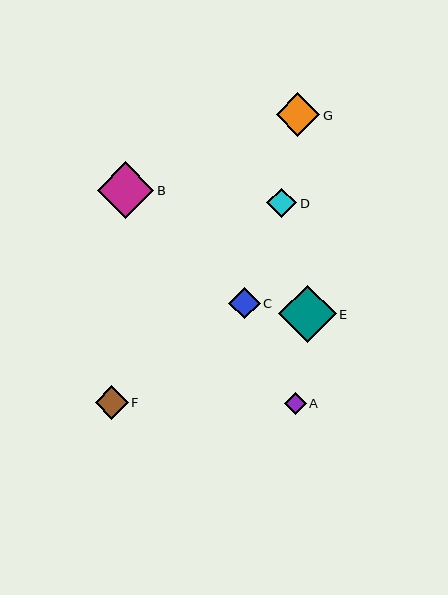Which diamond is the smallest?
Diamond A is the smallest with a size of approximately 21 pixels.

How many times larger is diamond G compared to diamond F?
Diamond G is approximately 1.3 times the size of diamond F.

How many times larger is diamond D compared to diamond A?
Diamond D is approximately 1.4 times the size of diamond A.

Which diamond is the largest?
Diamond E is the largest with a size of approximately 58 pixels.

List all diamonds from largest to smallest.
From largest to smallest: E, B, G, F, C, D, A.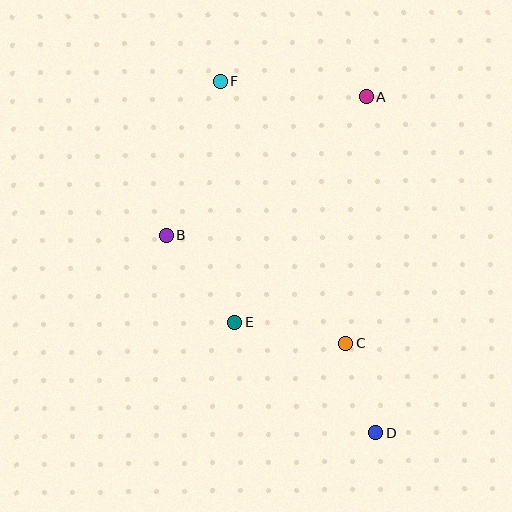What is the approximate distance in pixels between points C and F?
The distance between C and F is approximately 290 pixels.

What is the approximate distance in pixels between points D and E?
The distance between D and E is approximately 179 pixels.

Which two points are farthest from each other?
Points D and F are farthest from each other.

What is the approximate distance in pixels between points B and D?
The distance between B and D is approximately 288 pixels.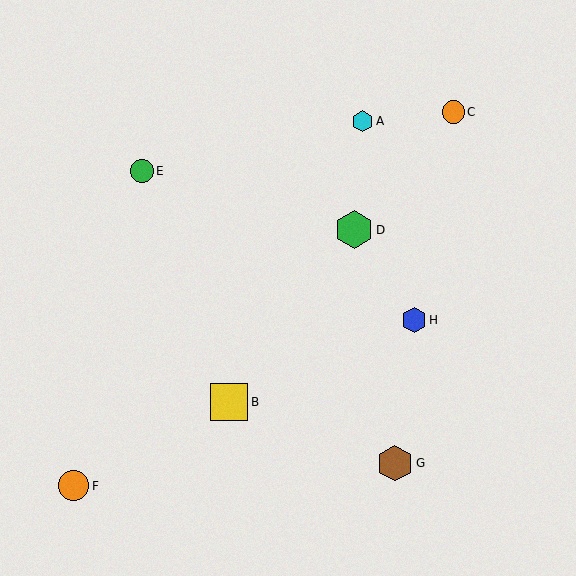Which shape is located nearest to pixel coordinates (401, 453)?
The brown hexagon (labeled G) at (395, 463) is nearest to that location.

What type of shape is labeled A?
Shape A is a cyan hexagon.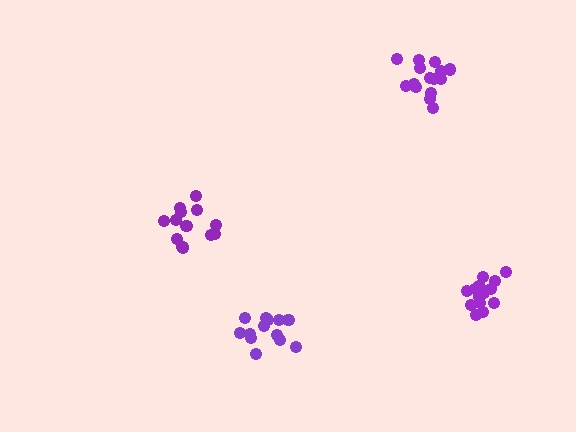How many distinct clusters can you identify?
There are 4 distinct clusters.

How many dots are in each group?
Group 1: 17 dots, Group 2: 13 dots, Group 3: 14 dots, Group 4: 15 dots (59 total).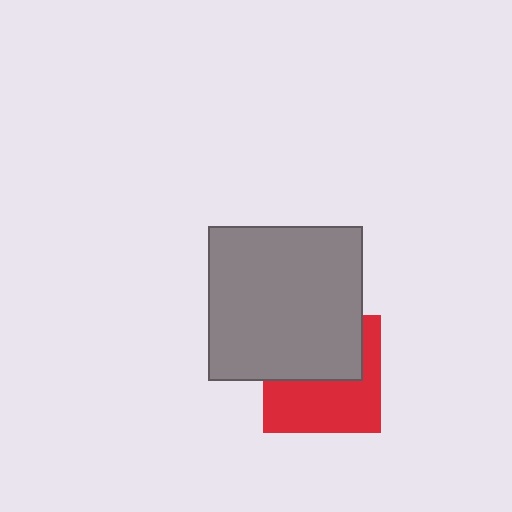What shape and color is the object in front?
The object in front is a gray square.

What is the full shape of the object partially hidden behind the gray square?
The partially hidden object is a red square.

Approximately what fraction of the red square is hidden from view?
Roughly 47% of the red square is hidden behind the gray square.